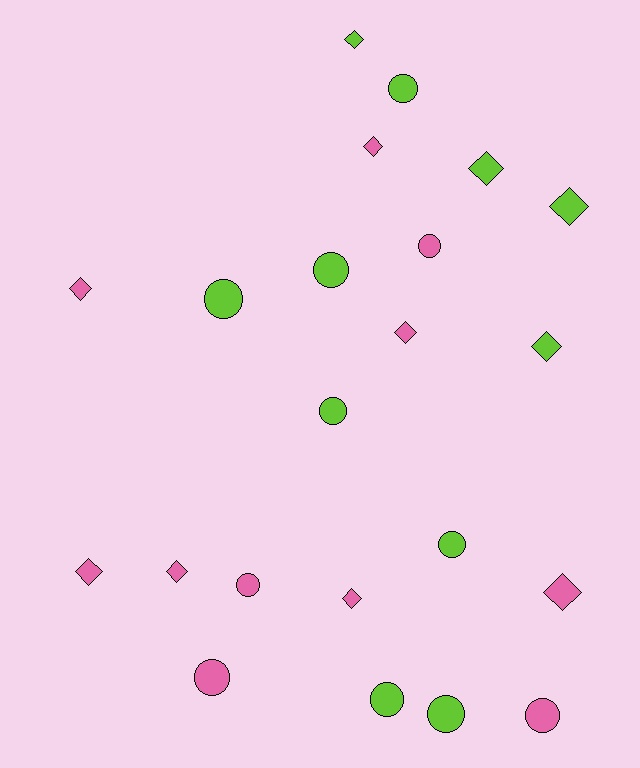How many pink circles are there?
There are 4 pink circles.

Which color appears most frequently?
Pink, with 11 objects.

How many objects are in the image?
There are 22 objects.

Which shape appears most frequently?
Diamond, with 11 objects.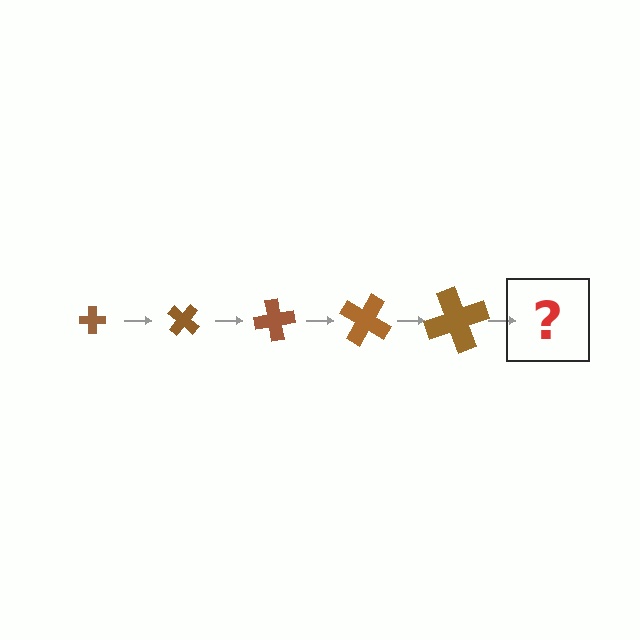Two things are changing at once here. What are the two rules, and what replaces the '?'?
The two rules are that the cross grows larger each step and it rotates 40 degrees each step. The '?' should be a cross, larger than the previous one and rotated 200 degrees from the start.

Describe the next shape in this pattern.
It should be a cross, larger than the previous one and rotated 200 degrees from the start.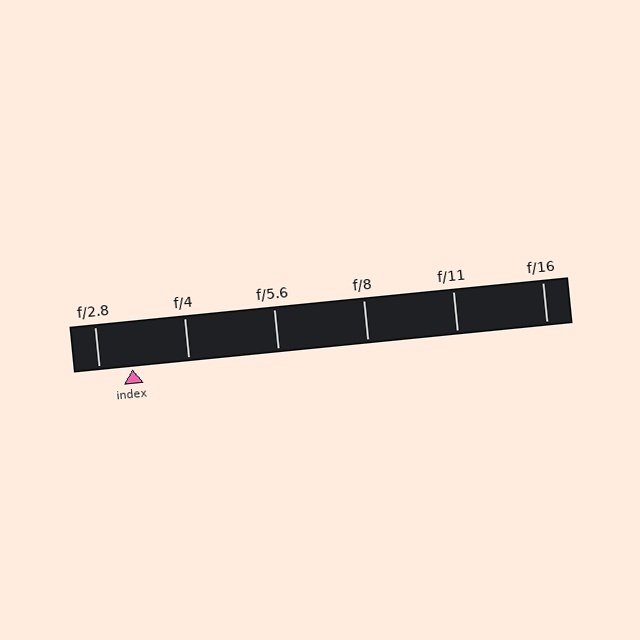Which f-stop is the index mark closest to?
The index mark is closest to f/2.8.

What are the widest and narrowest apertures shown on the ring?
The widest aperture shown is f/2.8 and the narrowest is f/16.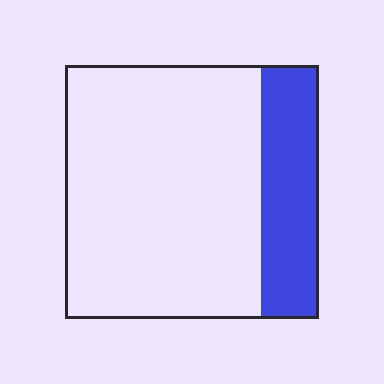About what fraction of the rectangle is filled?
About one quarter (1/4).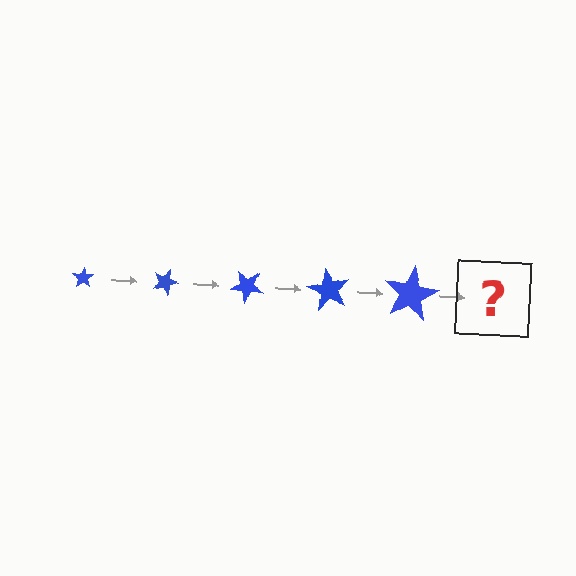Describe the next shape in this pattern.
It should be a star, larger than the previous one and rotated 100 degrees from the start.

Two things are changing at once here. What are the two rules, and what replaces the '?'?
The two rules are that the star grows larger each step and it rotates 20 degrees each step. The '?' should be a star, larger than the previous one and rotated 100 degrees from the start.